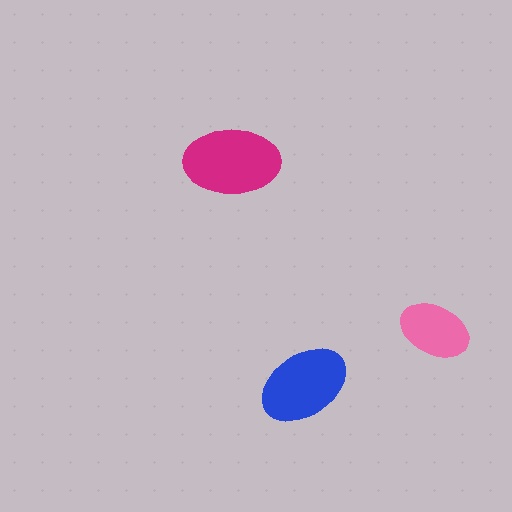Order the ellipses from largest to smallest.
the magenta one, the blue one, the pink one.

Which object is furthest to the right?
The pink ellipse is rightmost.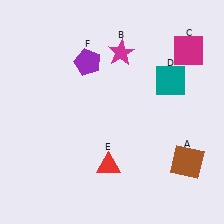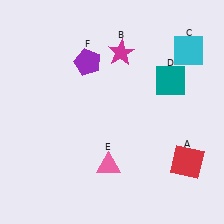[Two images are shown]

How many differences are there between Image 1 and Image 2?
There are 3 differences between the two images.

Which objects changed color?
A changed from brown to red. C changed from magenta to cyan. E changed from red to pink.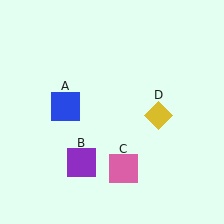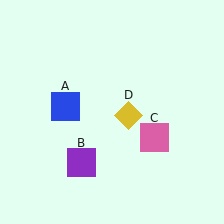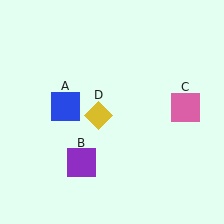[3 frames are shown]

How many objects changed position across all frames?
2 objects changed position: pink square (object C), yellow diamond (object D).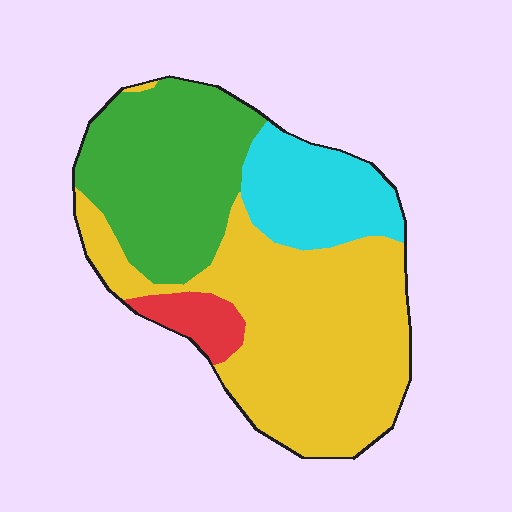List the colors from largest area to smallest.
From largest to smallest: yellow, green, cyan, red.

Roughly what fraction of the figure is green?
Green covers about 30% of the figure.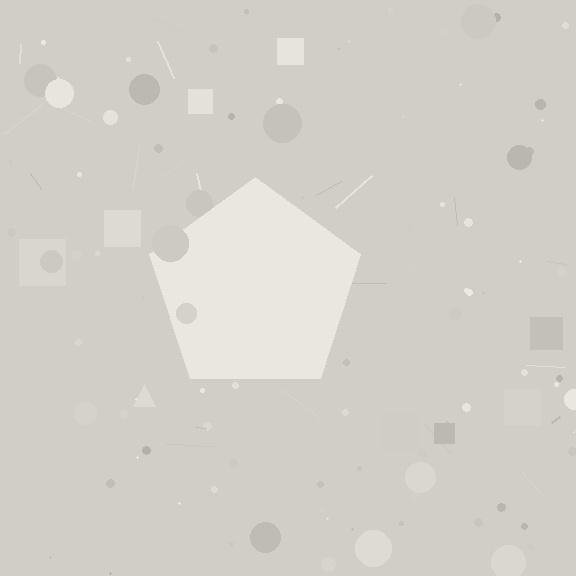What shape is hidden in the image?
A pentagon is hidden in the image.